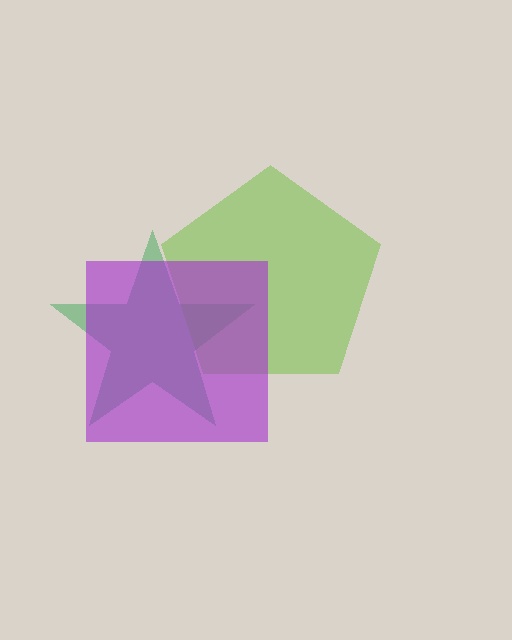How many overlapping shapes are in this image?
There are 3 overlapping shapes in the image.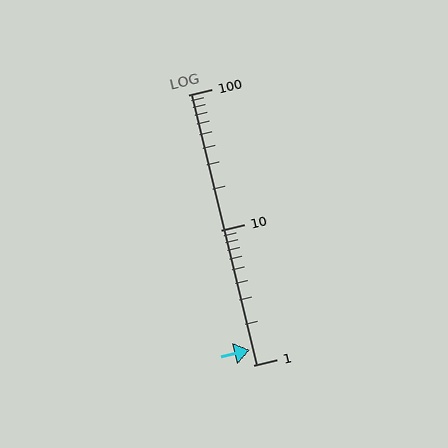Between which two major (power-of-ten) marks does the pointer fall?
The pointer is between 1 and 10.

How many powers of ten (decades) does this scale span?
The scale spans 2 decades, from 1 to 100.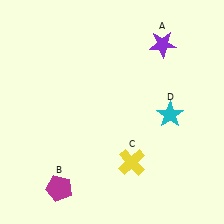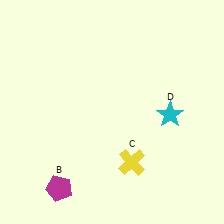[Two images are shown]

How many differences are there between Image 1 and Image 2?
There is 1 difference between the two images.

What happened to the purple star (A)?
The purple star (A) was removed in Image 2. It was in the top-right area of Image 1.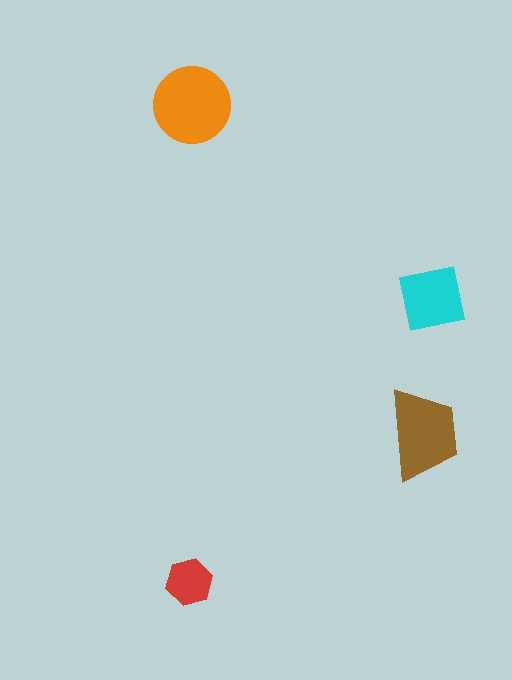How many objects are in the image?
There are 4 objects in the image.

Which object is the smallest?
The red hexagon.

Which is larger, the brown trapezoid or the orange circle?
The orange circle.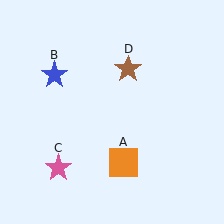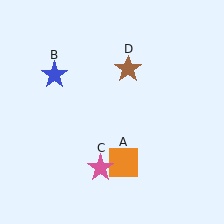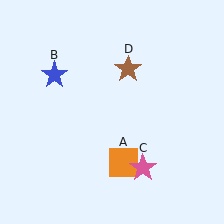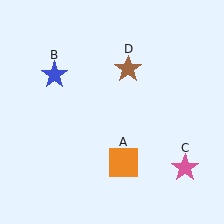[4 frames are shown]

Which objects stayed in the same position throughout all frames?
Orange square (object A) and blue star (object B) and brown star (object D) remained stationary.